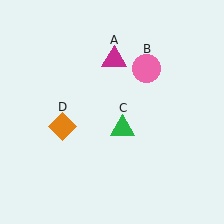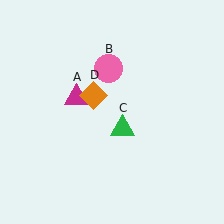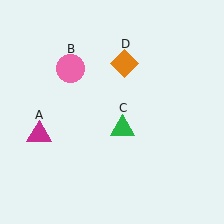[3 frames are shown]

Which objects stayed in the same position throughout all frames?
Green triangle (object C) remained stationary.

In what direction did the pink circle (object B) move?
The pink circle (object B) moved left.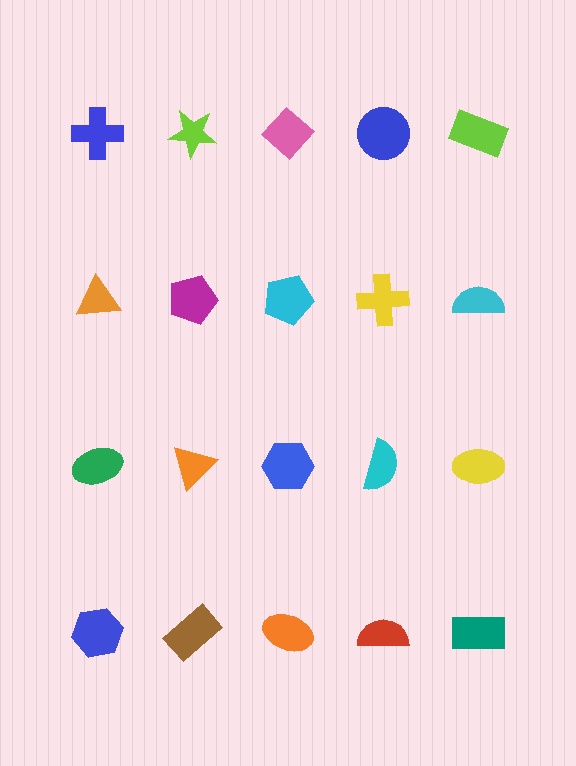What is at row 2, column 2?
A magenta pentagon.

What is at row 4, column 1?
A blue hexagon.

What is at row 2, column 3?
A cyan pentagon.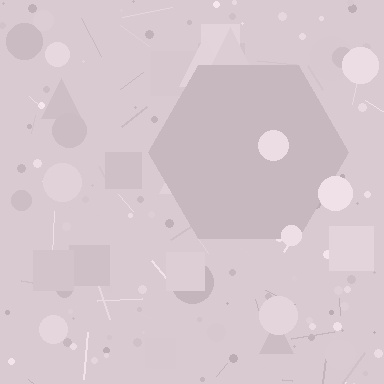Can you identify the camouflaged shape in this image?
The camouflaged shape is a hexagon.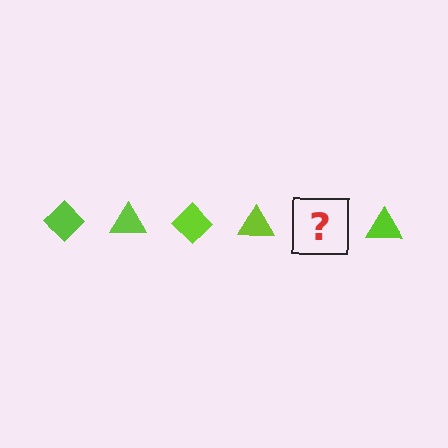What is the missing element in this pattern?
The missing element is a lime diamond.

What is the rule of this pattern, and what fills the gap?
The rule is that the pattern cycles through diamond, triangle shapes in lime. The gap should be filled with a lime diamond.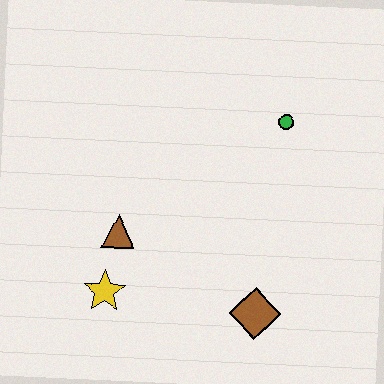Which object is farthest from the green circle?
The yellow star is farthest from the green circle.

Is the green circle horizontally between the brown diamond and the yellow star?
No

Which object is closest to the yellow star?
The brown triangle is closest to the yellow star.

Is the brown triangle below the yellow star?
No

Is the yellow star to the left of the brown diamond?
Yes